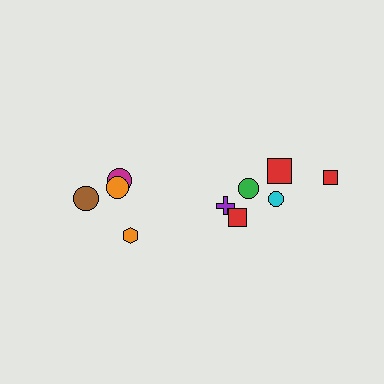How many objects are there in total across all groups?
There are 10 objects.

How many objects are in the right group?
There are 6 objects.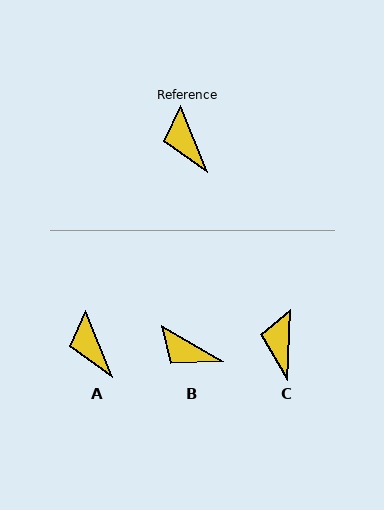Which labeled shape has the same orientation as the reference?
A.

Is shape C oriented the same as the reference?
No, it is off by about 24 degrees.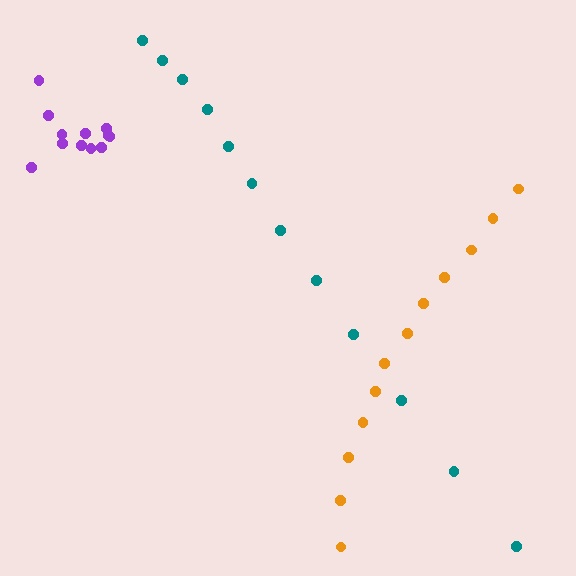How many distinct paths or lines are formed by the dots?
There are 3 distinct paths.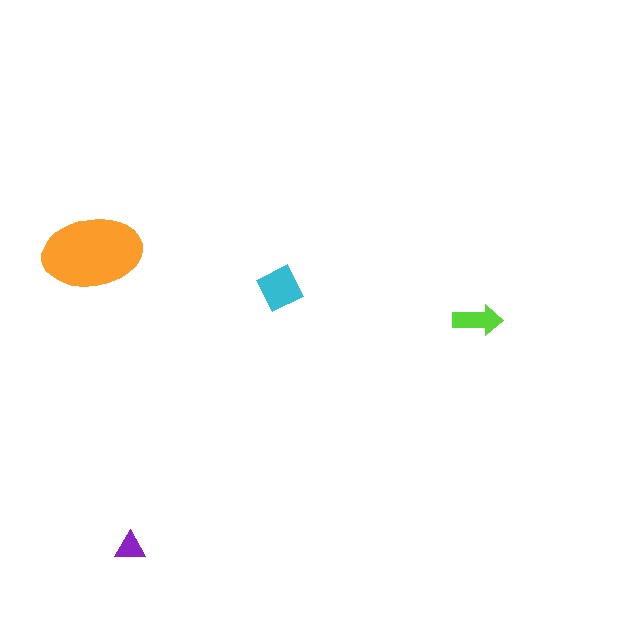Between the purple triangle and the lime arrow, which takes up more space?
The lime arrow.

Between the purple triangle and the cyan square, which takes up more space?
The cyan square.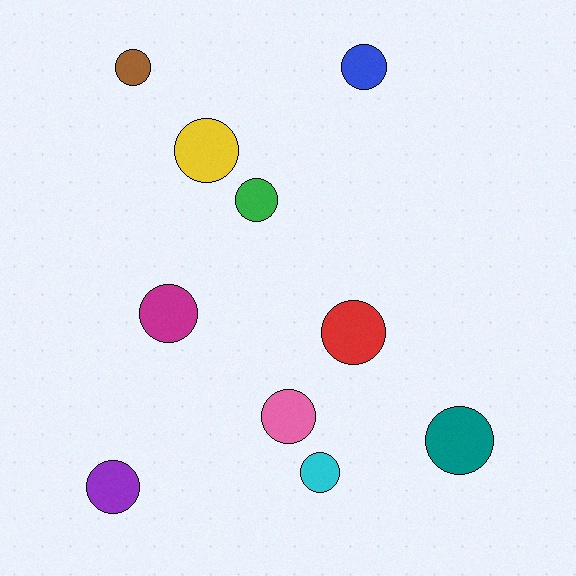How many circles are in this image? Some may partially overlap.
There are 10 circles.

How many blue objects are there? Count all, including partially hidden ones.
There is 1 blue object.